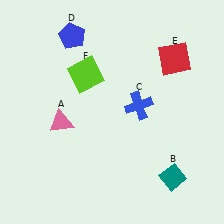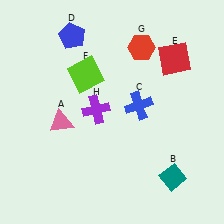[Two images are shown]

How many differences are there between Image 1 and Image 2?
There are 2 differences between the two images.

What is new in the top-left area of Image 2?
A purple cross (H) was added in the top-left area of Image 2.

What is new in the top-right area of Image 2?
A red hexagon (G) was added in the top-right area of Image 2.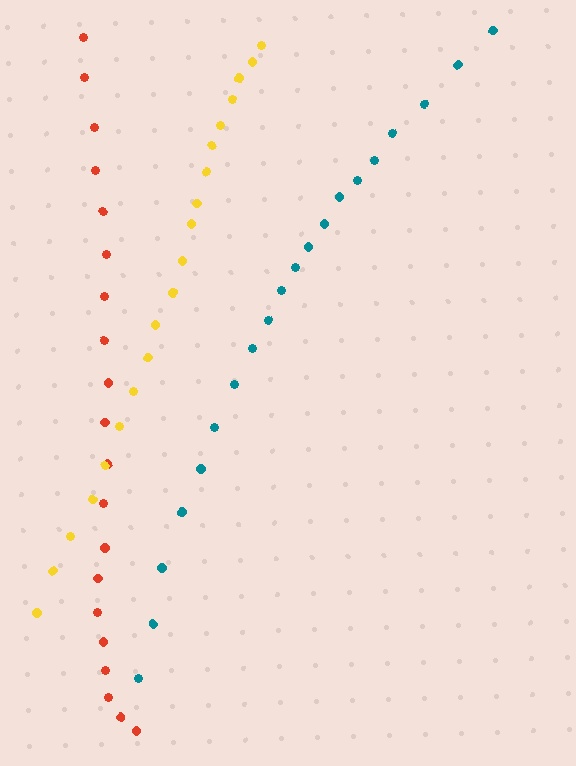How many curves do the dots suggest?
There are 3 distinct paths.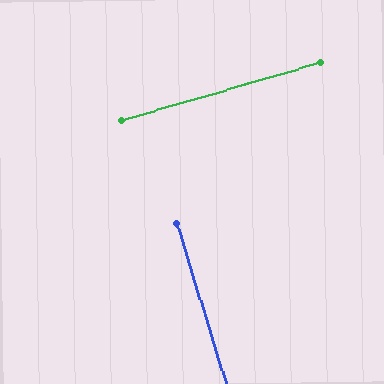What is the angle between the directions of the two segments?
Approximately 89 degrees.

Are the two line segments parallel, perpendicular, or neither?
Perpendicular — they meet at approximately 89°.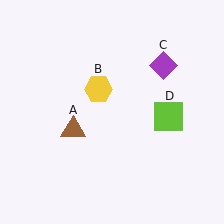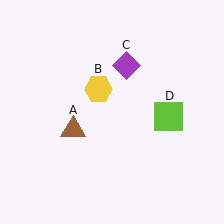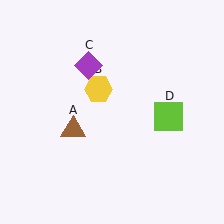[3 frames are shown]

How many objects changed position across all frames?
1 object changed position: purple diamond (object C).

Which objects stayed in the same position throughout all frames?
Brown triangle (object A) and yellow hexagon (object B) and lime square (object D) remained stationary.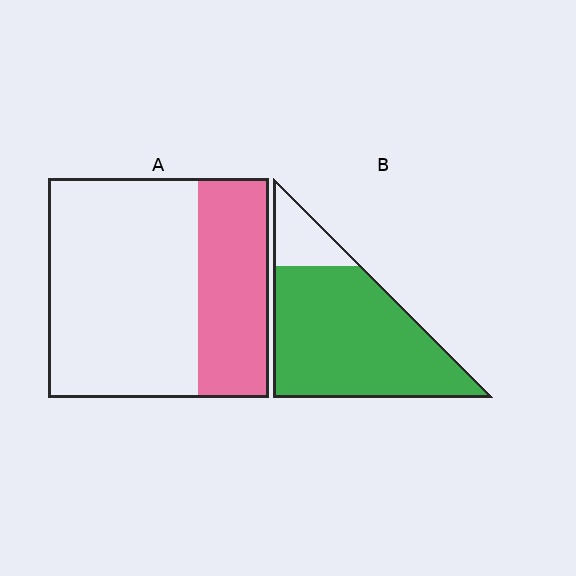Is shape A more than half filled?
No.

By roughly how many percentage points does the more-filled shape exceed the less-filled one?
By roughly 50 percentage points (B over A).